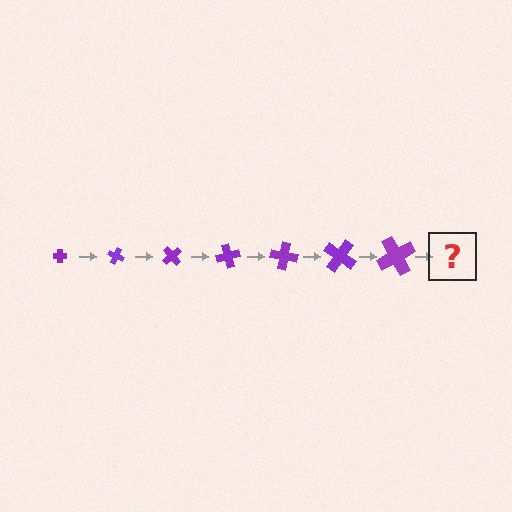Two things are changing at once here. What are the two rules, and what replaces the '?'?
The two rules are that the cross grows larger each step and it rotates 25 degrees each step. The '?' should be a cross, larger than the previous one and rotated 175 degrees from the start.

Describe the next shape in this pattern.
It should be a cross, larger than the previous one and rotated 175 degrees from the start.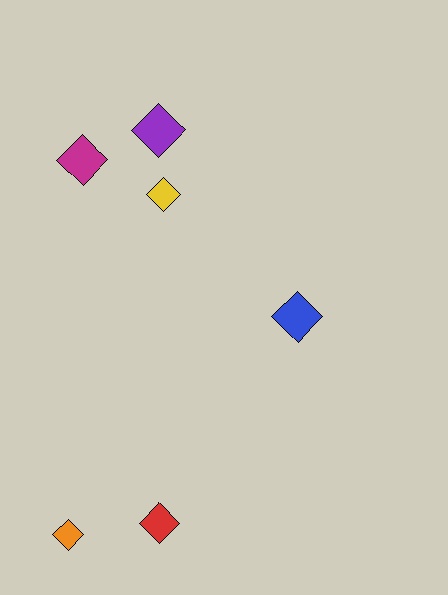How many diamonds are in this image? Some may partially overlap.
There are 6 diamonds.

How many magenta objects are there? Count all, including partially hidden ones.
There is 1 magenta object.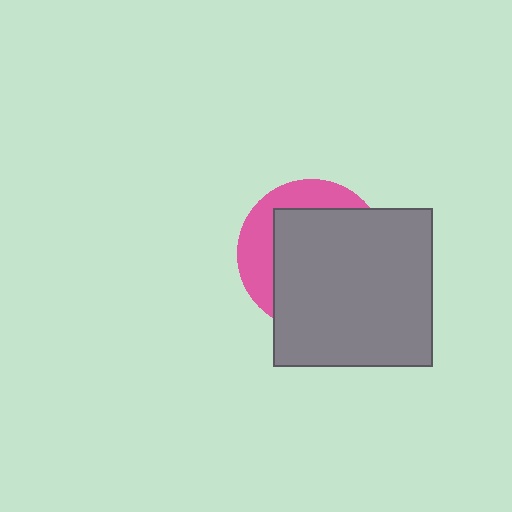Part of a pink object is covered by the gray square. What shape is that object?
It is a circle.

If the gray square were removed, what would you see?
You would see the complete pink circle.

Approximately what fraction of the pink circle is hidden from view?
Roughly 69% of the pink circle is hidden behind the gray square.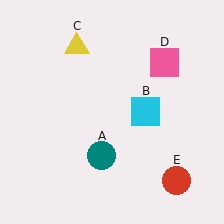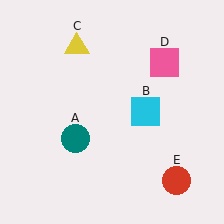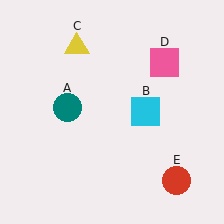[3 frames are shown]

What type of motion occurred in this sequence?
The teal circle (object A) rotated clockwise around the center of the scene.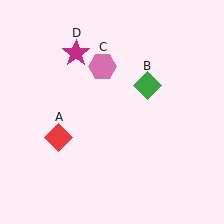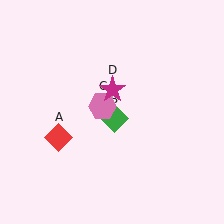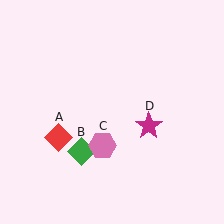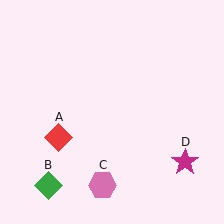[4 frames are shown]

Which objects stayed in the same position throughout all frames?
Red diamond (object A) remained stationary.